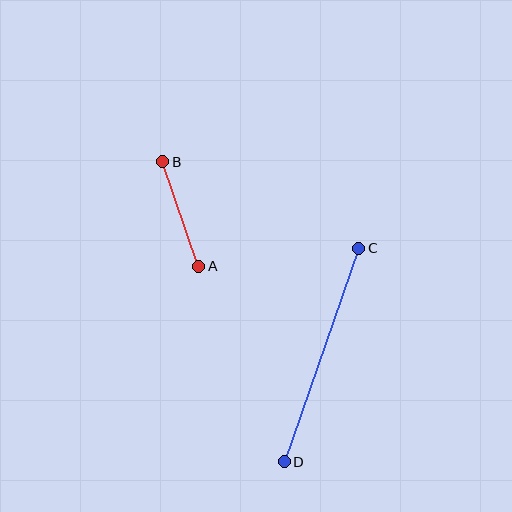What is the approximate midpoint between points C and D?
The midpoint is at approximately (322, 355) pixels.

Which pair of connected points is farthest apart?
Points C and D are farthest apart.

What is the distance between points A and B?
The distance is approximately 111 pixels.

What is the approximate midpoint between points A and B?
The midpoint is at approximately (181, 214) pixels.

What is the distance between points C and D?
The distance is approximately 226 pixels.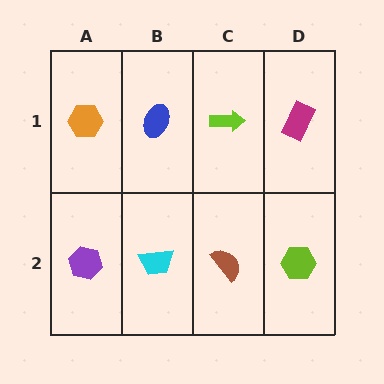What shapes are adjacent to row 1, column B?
A cyan trapezoid (row 2, column B), an orange hexagon (row 1, column A), a lime arrow (row 1, column C).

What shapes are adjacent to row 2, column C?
A lime arrow (row 1, column C), a cyan trapezoid (row 2, column B), a lime hexagon (row 2, column D).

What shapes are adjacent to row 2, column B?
A blue ellipse (row 1, column B), a purple hexagon (row 2, column A), a brown semicircle (row 2, column C).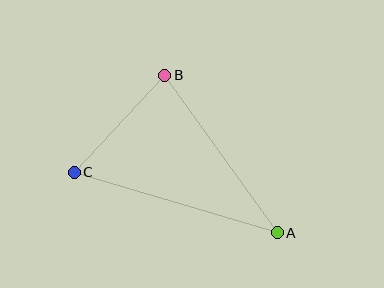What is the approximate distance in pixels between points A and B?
The distance between A and B is approximately 194 pixels.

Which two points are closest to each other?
Points B and C are closest to each other.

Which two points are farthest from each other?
Points A and C are farthest from each other.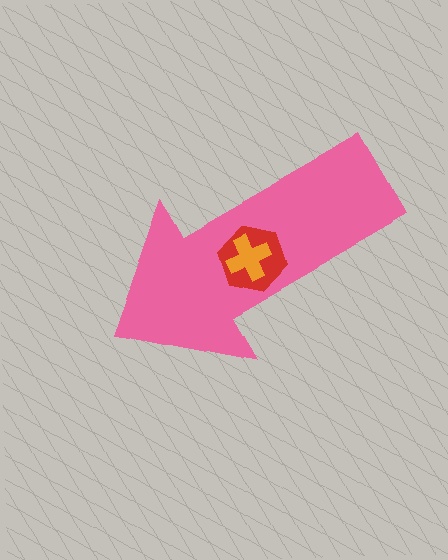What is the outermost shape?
The pink arrow.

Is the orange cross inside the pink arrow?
Yes.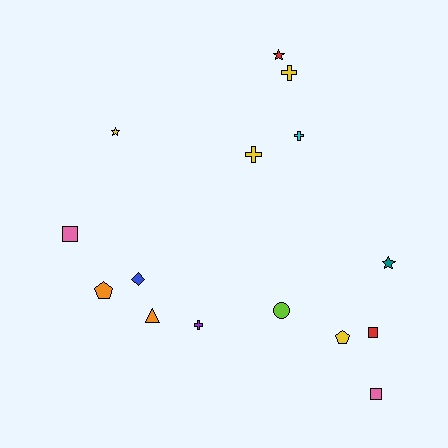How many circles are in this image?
There is 1 circle.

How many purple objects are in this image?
There is 1 purple object.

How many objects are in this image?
There are 15 objects.